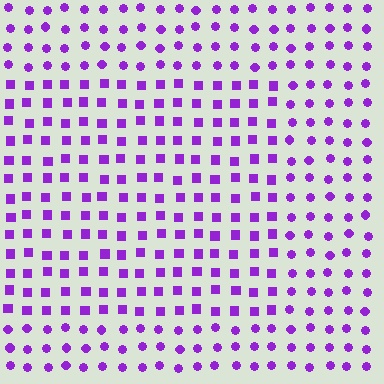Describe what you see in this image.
The image is filled with small purple elements arranged in a uniform grid. A rectangle-shaped region contains squares, while the surrounding area contains circles. The boundary is defined purely by the change in element shape.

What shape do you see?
I see a rectangle.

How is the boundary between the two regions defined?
The boundary is defined by a change in element shape: squares inside vs. circles outside. All elements share the same color and spacing.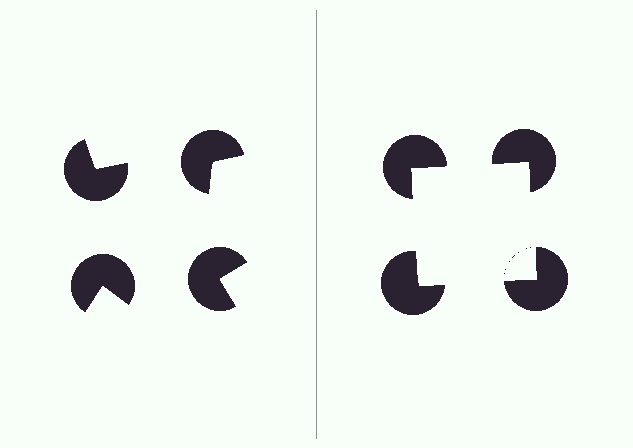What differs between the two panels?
The pac-man discs are positioned identically on both sides; only the wedge orientations differ. On the right they align to a square; on the left they are misaligned.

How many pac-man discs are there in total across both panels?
8 — 4 on each side.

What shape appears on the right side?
An illusory square.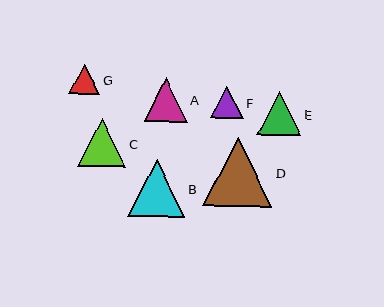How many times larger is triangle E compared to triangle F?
Triangle E is approximately 1.3 times the size of triangle F.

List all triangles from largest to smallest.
From largest to smallest: D, B, C, E, A, F, G.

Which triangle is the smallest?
Triangle G is the smallest with a size of approximately 30 pixels.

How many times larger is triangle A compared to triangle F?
Triangle A is approximately 1.3 times the size of triangle F.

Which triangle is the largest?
Triangle D is the largest with a size of approximately 70 pixels.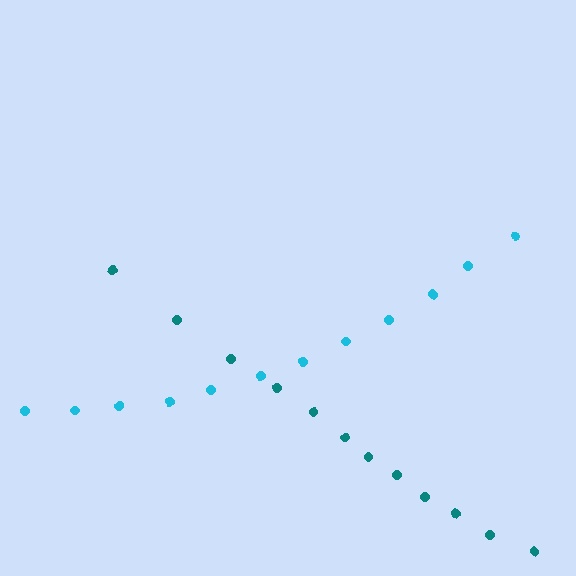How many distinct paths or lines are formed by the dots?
There are 2 distinct paths.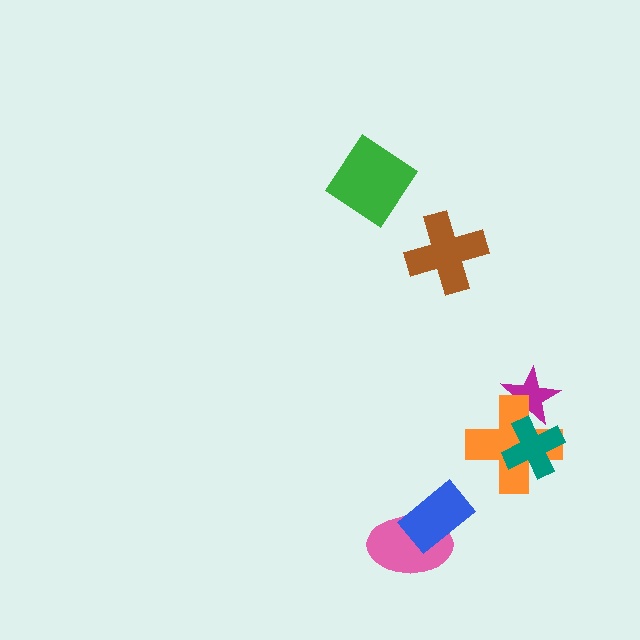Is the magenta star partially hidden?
Yes, it is partially covered by another shape.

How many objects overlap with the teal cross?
2 objects overlap with the teal cross.